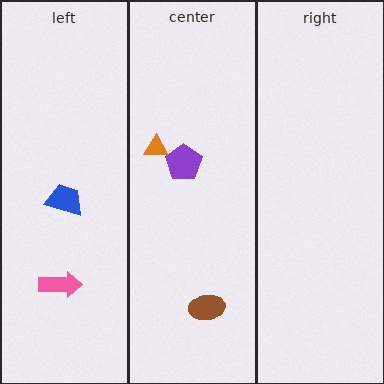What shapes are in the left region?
The blue trapezoid, the pink arrow.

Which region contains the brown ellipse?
The center region.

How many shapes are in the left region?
2.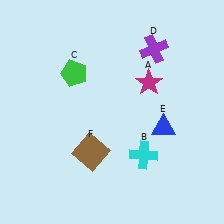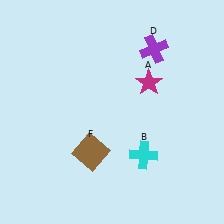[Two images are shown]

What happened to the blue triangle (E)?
The blue triangle (E) was removed in Image 2. It was in the bottom-right area of Image 1.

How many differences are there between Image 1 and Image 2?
There are 2 differences between the two images.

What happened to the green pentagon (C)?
The green pentagon (C) was removed in Image 2. It was in the top-left area of Image 1.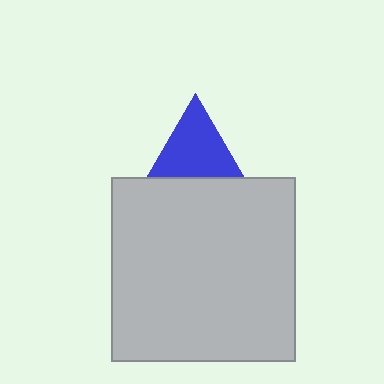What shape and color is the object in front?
The object in front is a light gray square.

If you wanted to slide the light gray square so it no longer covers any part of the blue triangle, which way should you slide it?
Slide it down — that is the most direct way to separate the two shapes.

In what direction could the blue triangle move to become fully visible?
The blue triangle could move up. That would shift it out from behind the light gray square entirely.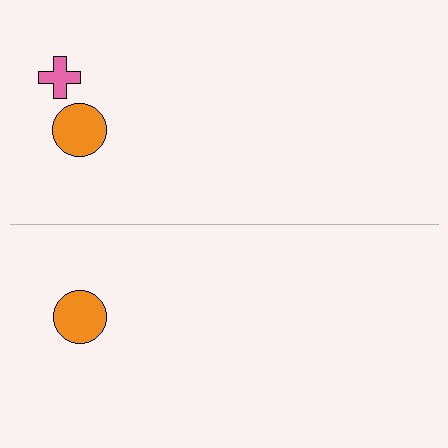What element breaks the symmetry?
A pink cross is missing from the bottom side.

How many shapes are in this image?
There are 3 shapes in this image.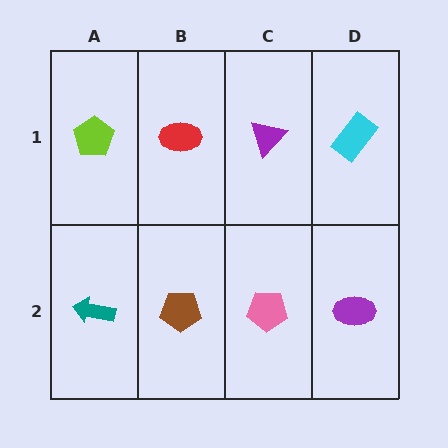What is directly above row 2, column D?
A cyan rectangle.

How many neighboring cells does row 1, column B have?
3.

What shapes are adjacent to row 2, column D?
A cyan rectangle (row 1, column D), a pink pentagon (row 2, column C).